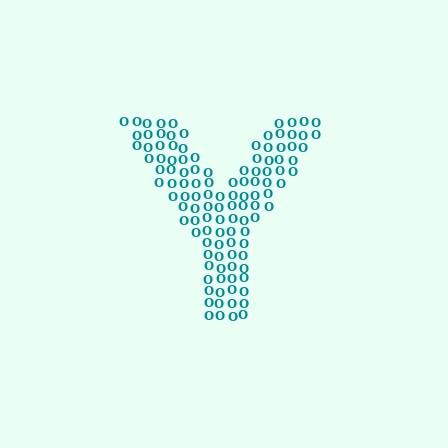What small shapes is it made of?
It is made of small letter O's.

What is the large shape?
The large shape is the letter Y.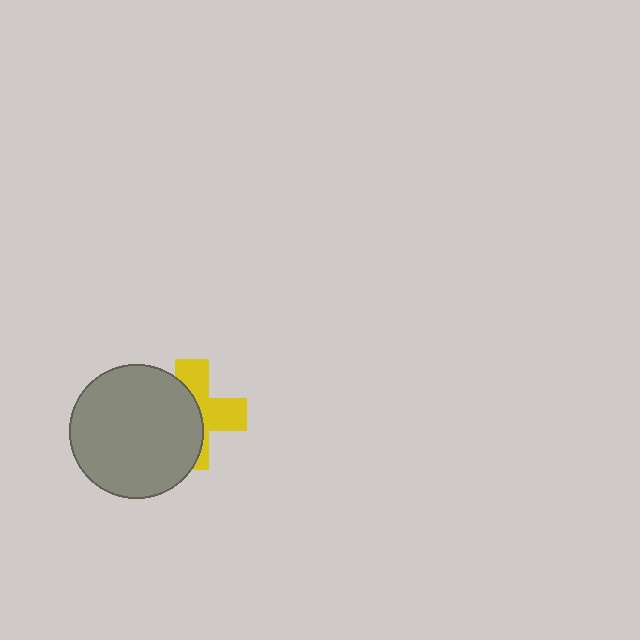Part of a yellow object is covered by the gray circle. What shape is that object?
It is a cross.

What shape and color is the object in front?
The object in front is a gray circle.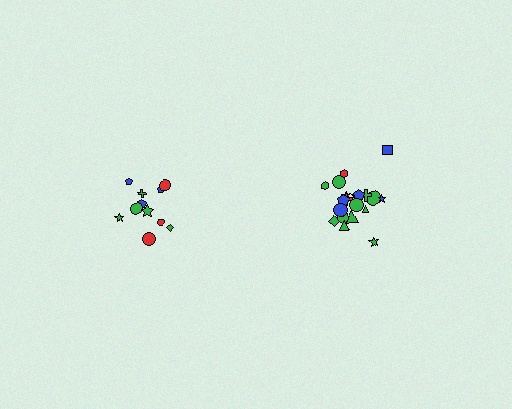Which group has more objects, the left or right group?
The right group.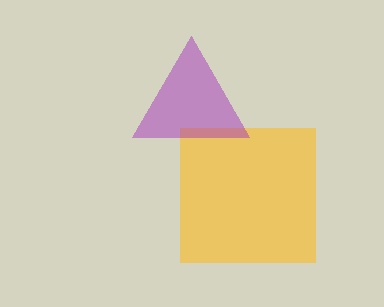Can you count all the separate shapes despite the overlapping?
Yes, there are 2 separate shapes.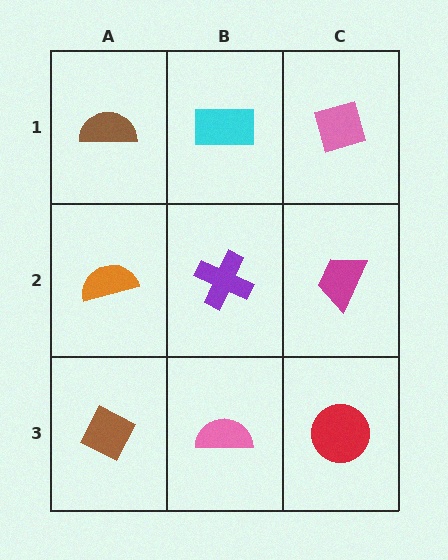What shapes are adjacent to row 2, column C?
A pink diamond (row 1, column C), a red circle (row 3, column C), a purple cross (row 2, column B).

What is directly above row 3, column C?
A magenta trapezoid.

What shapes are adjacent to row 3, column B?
A purple cross (row 2, column B), a brown diamond (row 3, column A), a red circle (row 3, column C).